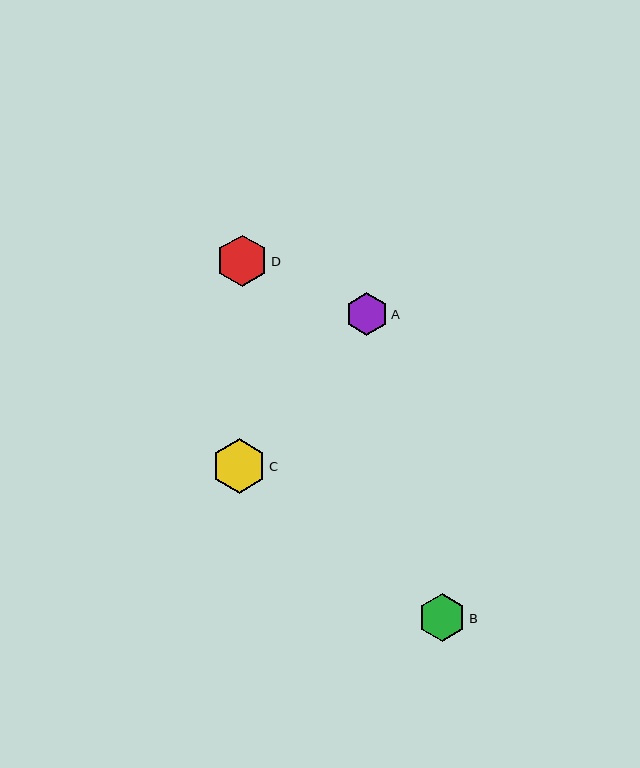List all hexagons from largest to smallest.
From largest to smallest: C, D, B, A.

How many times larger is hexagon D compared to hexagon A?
Hexagon D is approximately 1.2 times the size of hexagon A.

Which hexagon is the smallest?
Hexagon A is the smallest with a size of approximately 43 pixels.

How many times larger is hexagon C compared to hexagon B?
Hexagon C is approximately 1.2 times the size of hexagon B.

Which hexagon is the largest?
Hexagon C is the largest with a size of approximately 55 pixels.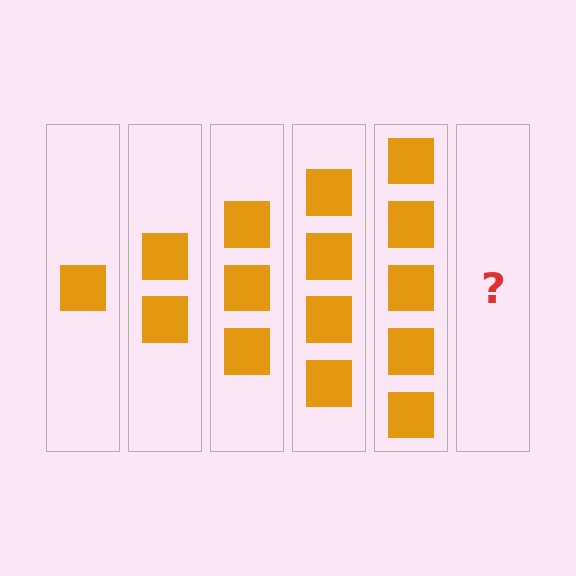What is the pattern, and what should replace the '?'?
The pattern is that each step adds one more square. The '?' should be 6 squares.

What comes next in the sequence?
The next element should be 6 squares.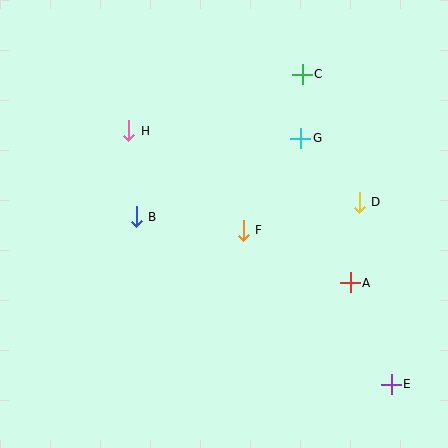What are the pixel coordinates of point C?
Point C is at (302, 74).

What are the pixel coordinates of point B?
Point B is at (136, 217).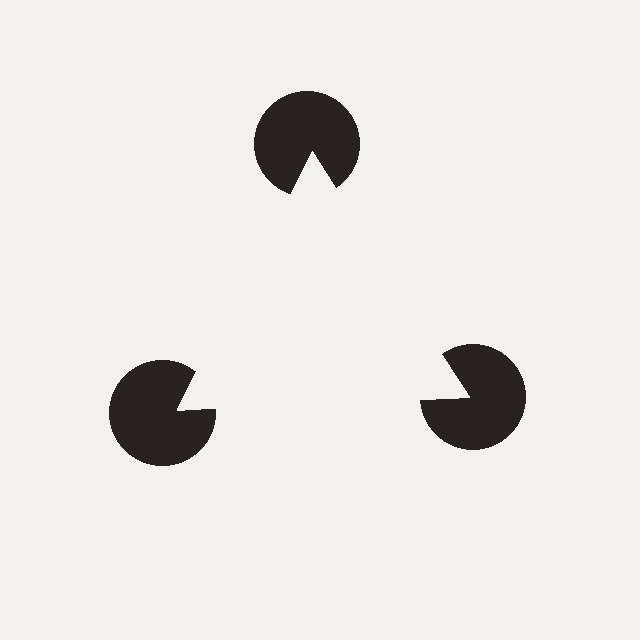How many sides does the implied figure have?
3 sides.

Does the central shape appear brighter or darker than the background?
It typically appears slightly brighter than the background, even though no actual brightness change is drawn.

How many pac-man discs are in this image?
There are 3 — one at each vertex of the illusory triangle.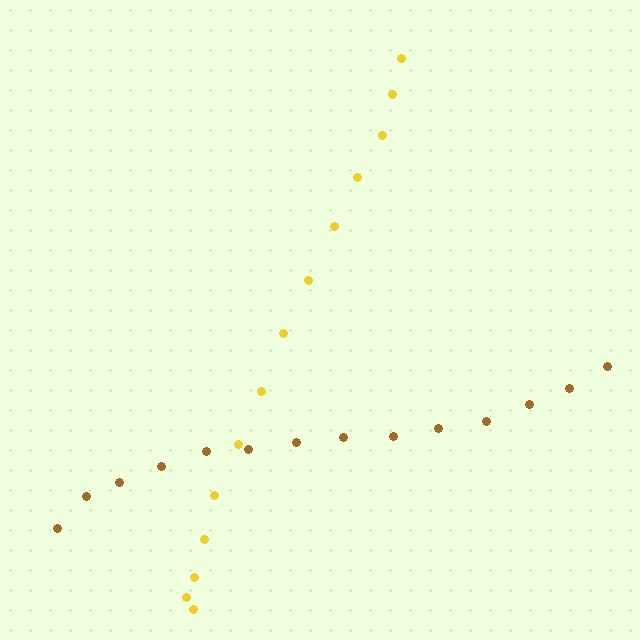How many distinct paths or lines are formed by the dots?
There are 2 distinct paths.